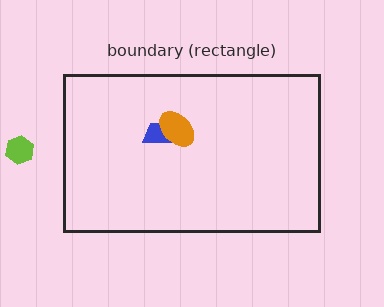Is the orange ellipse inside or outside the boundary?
Inside.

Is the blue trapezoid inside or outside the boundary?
Inside.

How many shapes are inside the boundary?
2 inside, 1 outside.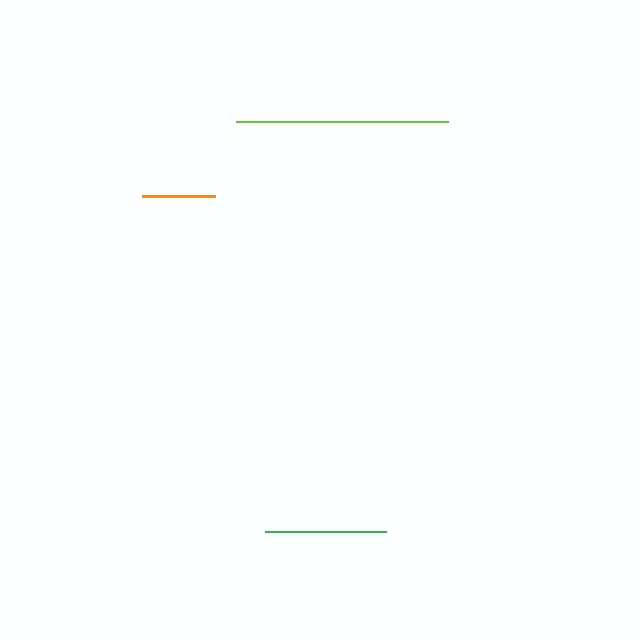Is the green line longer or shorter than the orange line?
The green line is longer than the orange line.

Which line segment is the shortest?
The orange line is the shortest at approximately 73 pixels.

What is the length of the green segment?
The green segment is approximately 121 pixels long.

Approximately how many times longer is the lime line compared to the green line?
The lime line is approximately 1.8 times the length of the green line.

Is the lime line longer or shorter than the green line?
The lime line is longer than the green line.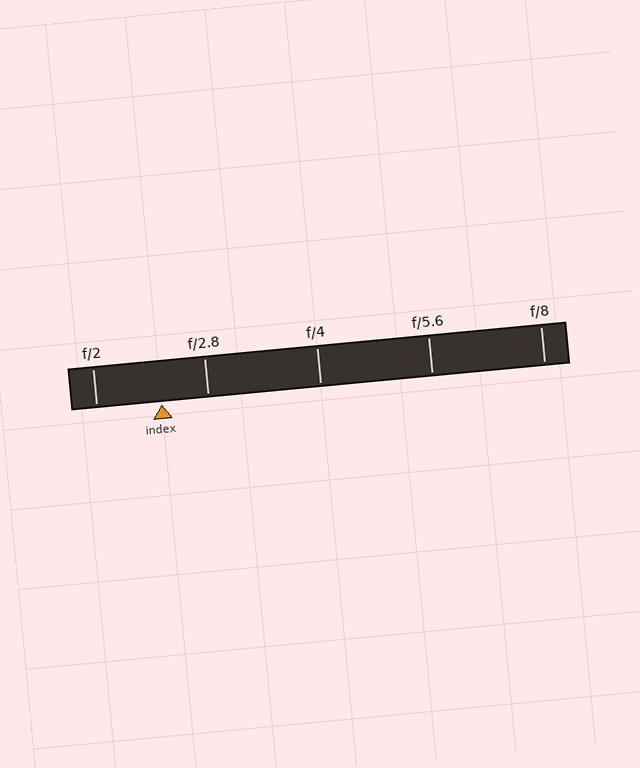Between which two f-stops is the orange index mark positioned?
The index mark is between f/2 and f/2.8.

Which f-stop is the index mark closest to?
The index mark is closest to f/2.8.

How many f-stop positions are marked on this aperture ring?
There are 5 f-stop positions marked.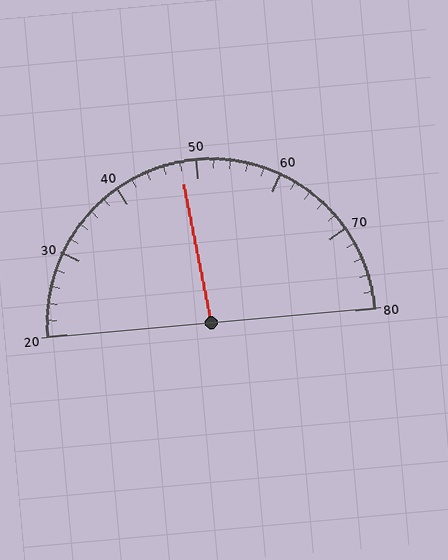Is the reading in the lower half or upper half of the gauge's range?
The reading is in the lower half of the range (20 to 80).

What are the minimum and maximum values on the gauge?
The gauge ranges from 20 to 80.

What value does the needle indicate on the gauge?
The needle indicates approximately 48.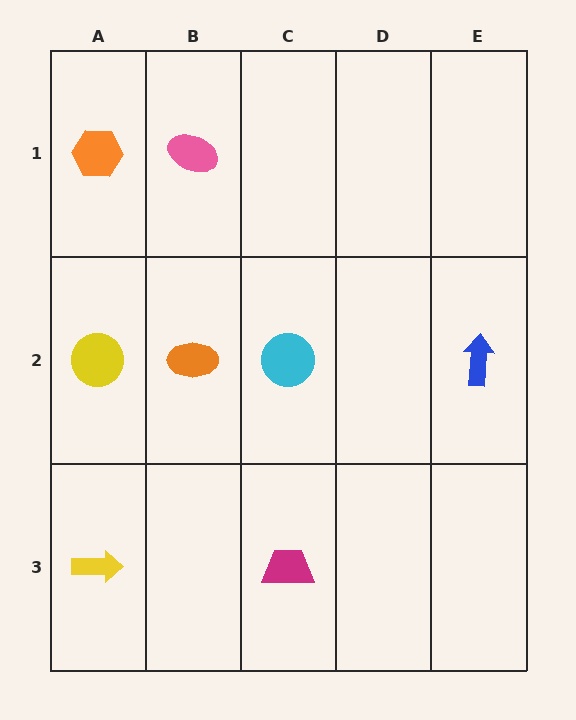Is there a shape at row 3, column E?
No, that cell is empty.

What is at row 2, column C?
A cyan circle.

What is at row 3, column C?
A magenta trapezoid.